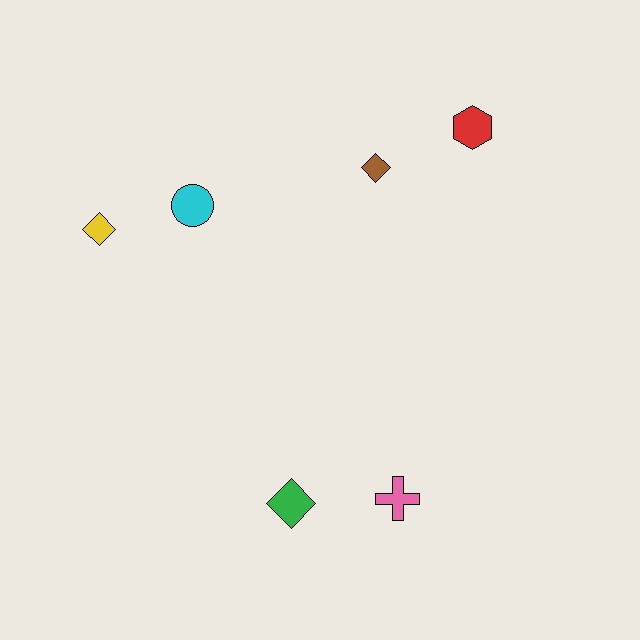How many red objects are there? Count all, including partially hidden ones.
There is 1 red object.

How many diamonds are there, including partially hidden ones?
There are 3 diamonds.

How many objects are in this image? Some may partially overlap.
There are 6 objects.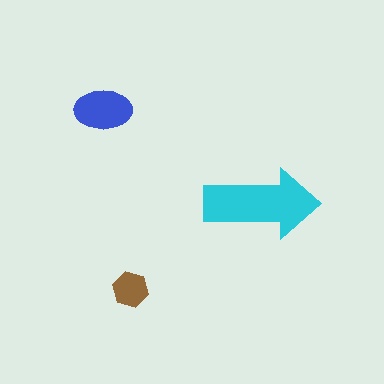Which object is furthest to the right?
The cyan arrow is rightmost.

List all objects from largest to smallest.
The cyan arrow, the blue ellipse, the brown hexagon.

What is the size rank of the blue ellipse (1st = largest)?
2nd.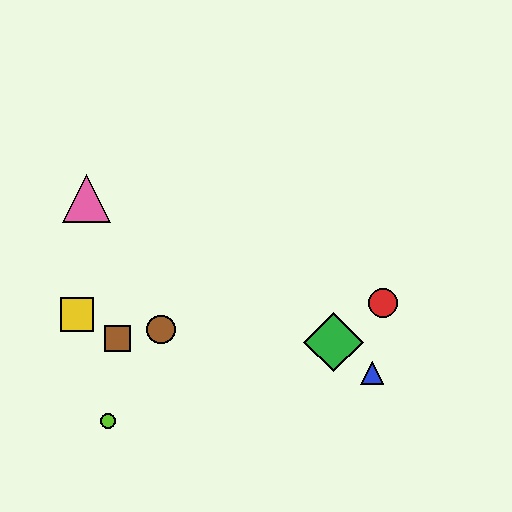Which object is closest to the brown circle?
The brown square is closest to the brown circle.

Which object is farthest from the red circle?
The pink triangle is farthest from the red circle.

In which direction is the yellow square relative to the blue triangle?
The yellow square is to the left of the blue triangle.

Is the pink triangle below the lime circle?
No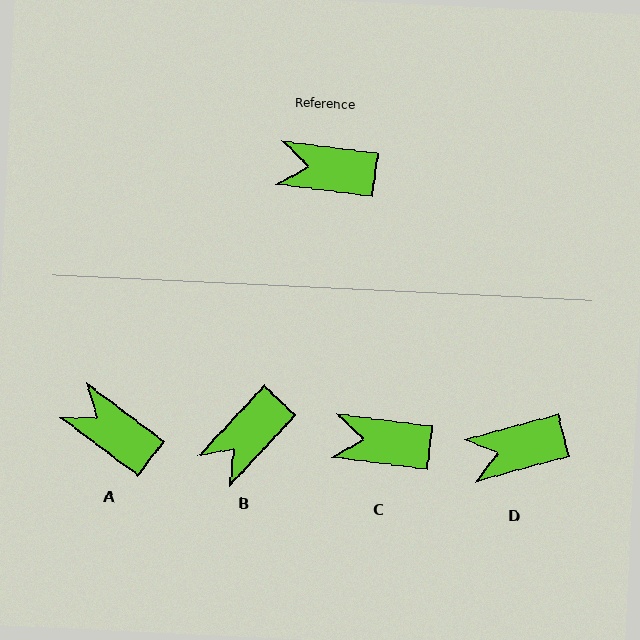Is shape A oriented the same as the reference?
No, it is off by about 30 degrees.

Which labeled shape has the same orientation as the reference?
C.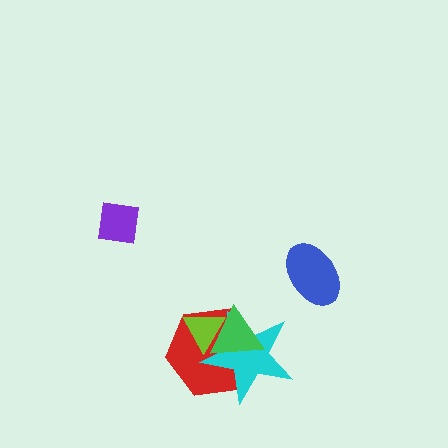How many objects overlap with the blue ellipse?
0 objects overlap with the blue ellipse.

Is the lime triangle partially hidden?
Yes, it is partially covered by another shape.